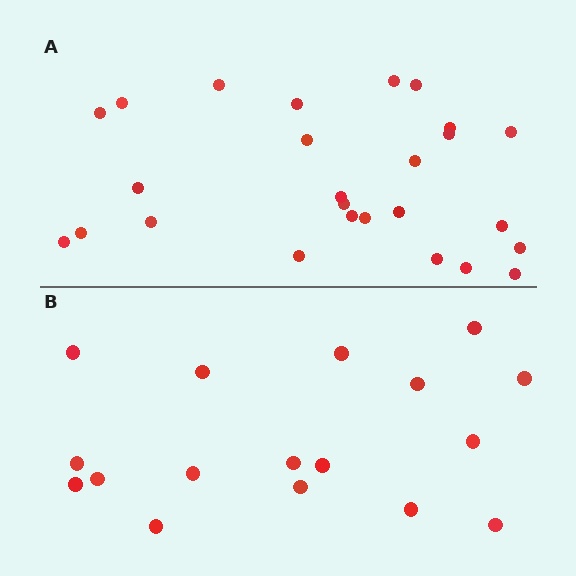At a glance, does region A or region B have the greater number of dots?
Region A (the top region) has more dots.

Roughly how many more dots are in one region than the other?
Region A has roughly 8 or so more dots than region B.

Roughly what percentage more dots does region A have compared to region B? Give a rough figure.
About 55% more.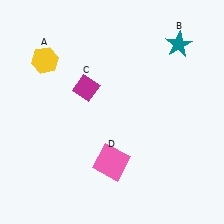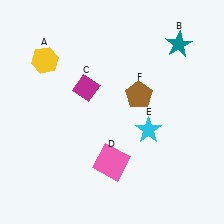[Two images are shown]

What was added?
A cyan star (E), a brown pentagon (F) were added in Image 2.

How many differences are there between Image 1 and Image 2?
There are 2 differences between the two images.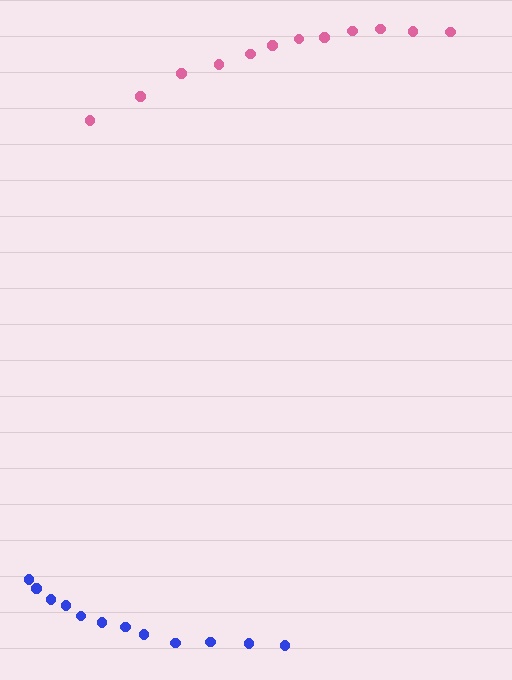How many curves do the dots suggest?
There are 2 distinct paths.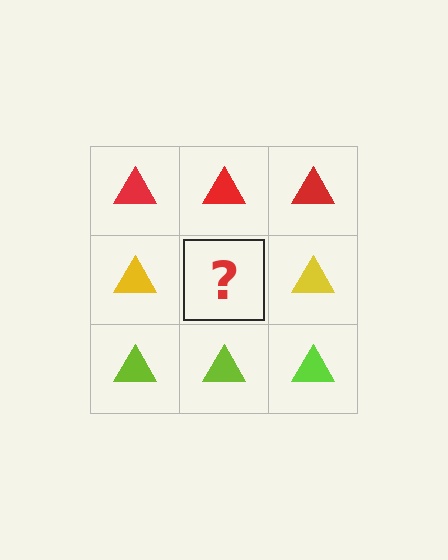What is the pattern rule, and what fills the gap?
The rule is that each row has a consistent color. The gap should be filled with a yellow triangle.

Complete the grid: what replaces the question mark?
The question mark should be replaced with a yellow triangle.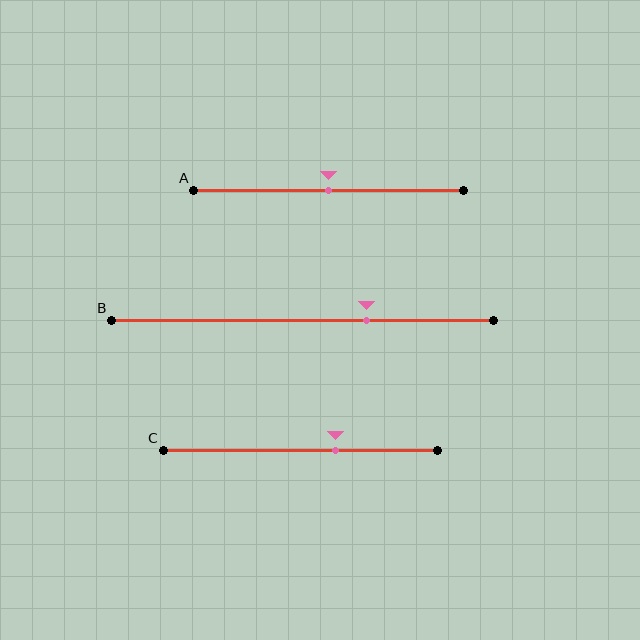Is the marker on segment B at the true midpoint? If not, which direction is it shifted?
No, the marker on segment B is shifted to the right by about 17% of the segment length.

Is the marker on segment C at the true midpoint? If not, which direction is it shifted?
No, the marker on segment C is shifted to the right by about 13% of the segment length.